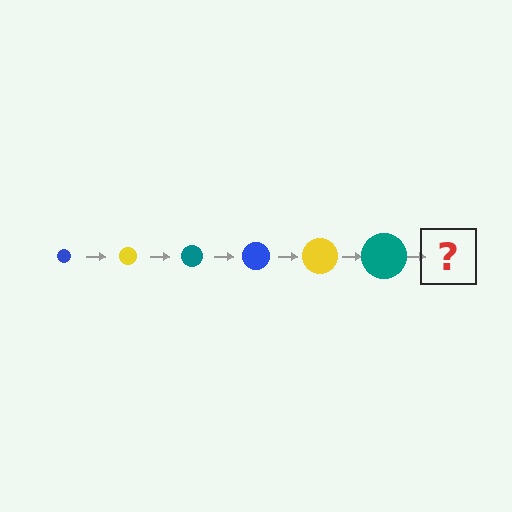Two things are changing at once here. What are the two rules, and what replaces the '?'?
The two rules are that the circle grows larger each step and the color cycles through blue, yellow, and teal. The '?' should be a blue circle, larger than the previous one.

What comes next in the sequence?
The next element should be a blue circle, larger than the previous one.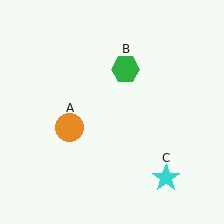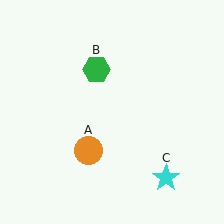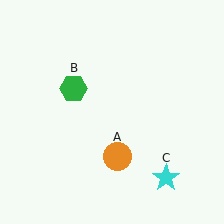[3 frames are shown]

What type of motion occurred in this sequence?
The orange circle (object A), green hexagon (object B) rotated counterclockwise around the center of the scene.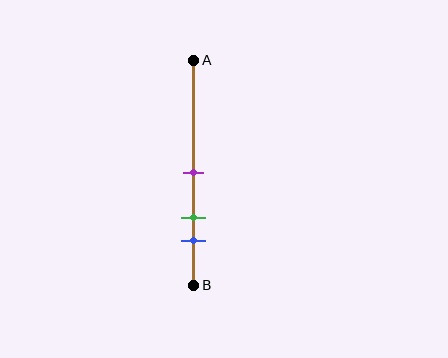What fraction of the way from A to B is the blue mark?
The blue mark is approximately 80% (0.8) of the way from A to B.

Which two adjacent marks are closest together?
The green and blue marks are the closest adjacent pair.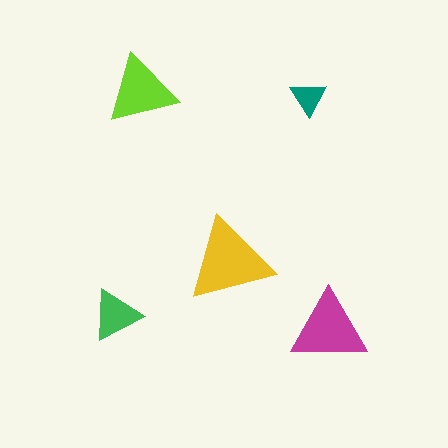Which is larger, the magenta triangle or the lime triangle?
The magenta one.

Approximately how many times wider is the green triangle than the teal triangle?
About 1.5 times wider.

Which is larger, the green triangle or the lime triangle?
The lime one.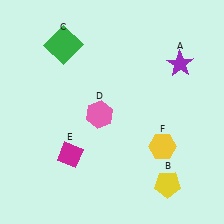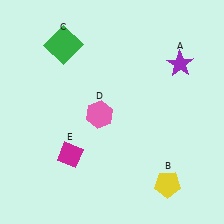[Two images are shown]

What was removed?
The yellow hexagon (F) was removed in Image 2.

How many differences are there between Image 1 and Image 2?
There is 1 difference between the two images.